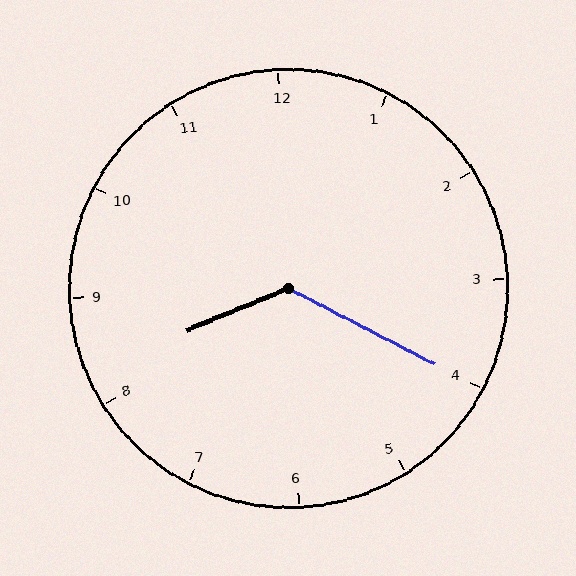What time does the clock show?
8:20.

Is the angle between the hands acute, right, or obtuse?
It is obtuse.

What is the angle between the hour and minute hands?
Approximately 130 degrees.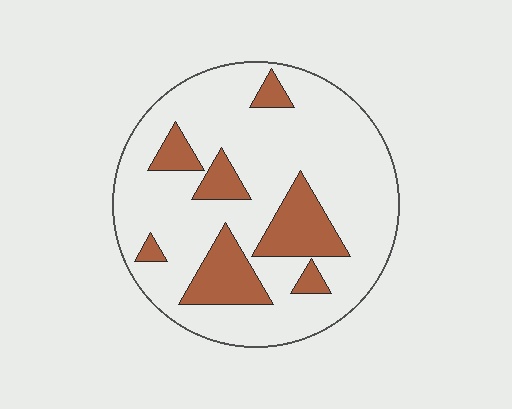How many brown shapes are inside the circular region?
7.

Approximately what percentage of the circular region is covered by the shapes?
Approximately 20%.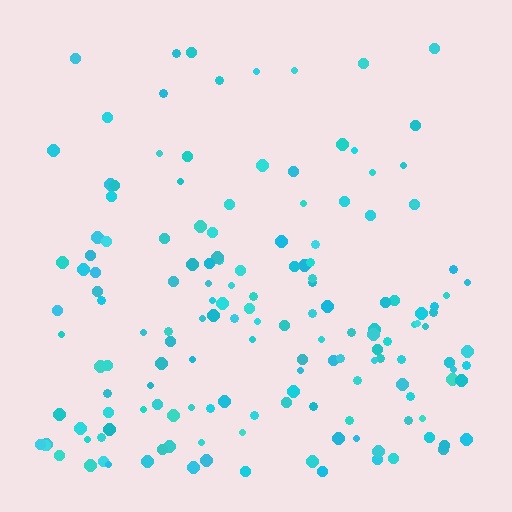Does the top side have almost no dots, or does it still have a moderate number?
Still a moderate number, just noticeably fewer than the bottom.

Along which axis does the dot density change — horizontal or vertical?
Vertical.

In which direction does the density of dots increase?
From top to bottom, with the bottom side densest.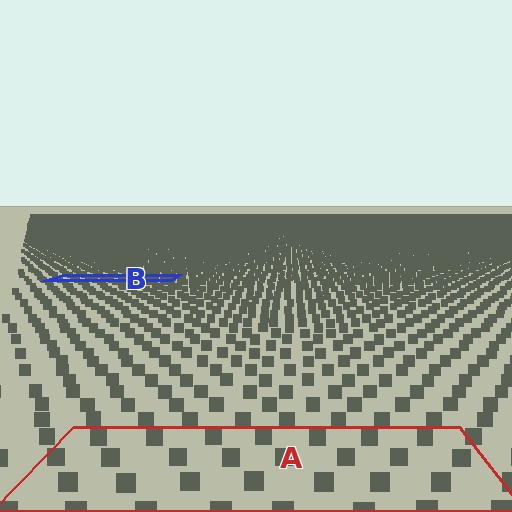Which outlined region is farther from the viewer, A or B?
Region B is farther from the viewer — the texture elements inside it appear smaller and more densely packed.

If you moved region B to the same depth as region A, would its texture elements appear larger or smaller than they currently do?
They would appear larger. At a closer depth, the same texture elements are projected at a bigger on-screen size.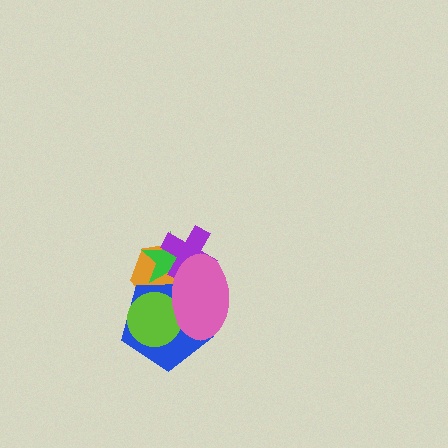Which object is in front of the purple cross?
The pink ellipse is in front of the purple cross.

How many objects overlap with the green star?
4 objects overlap with the green star.